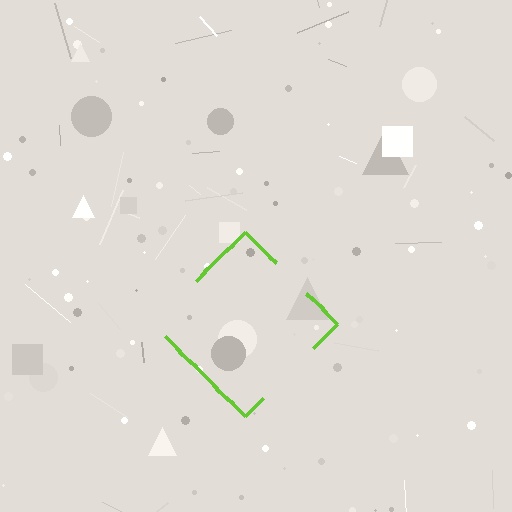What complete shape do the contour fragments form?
The contour fragments form a diamond.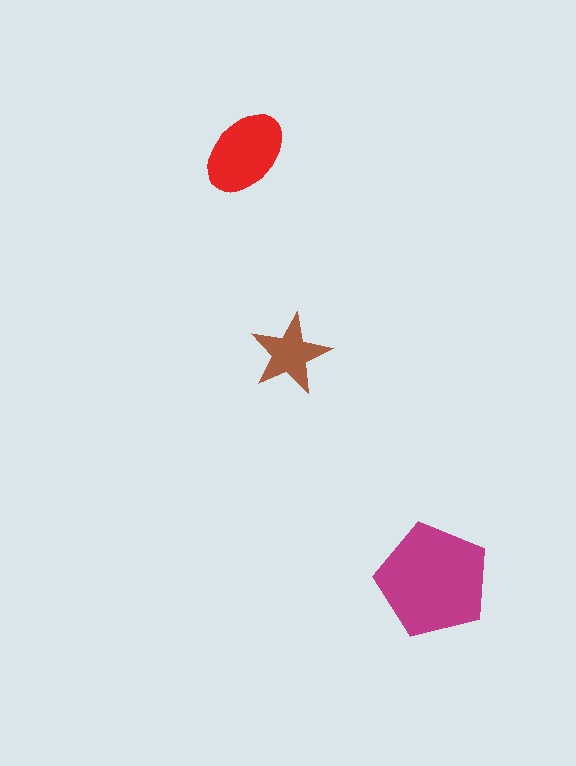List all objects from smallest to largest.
The brown star, the red ellipse, the magenta pentagon.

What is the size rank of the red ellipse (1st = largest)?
2nd.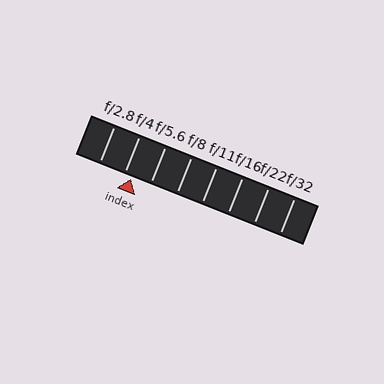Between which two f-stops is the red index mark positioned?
The index mark is between f/4 and f/5.6.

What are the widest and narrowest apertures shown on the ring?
The widest aperture shown is f/2.8 and the narrowest is f/32.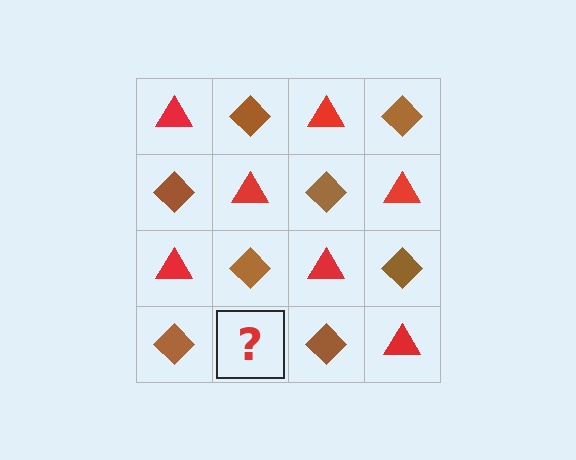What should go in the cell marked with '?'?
The missing cell should contain a red triangle.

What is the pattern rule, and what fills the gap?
The rule is that it alternates red triangle and brown diamond in a checkerboard pattern. The gap should be filled with a red triangle.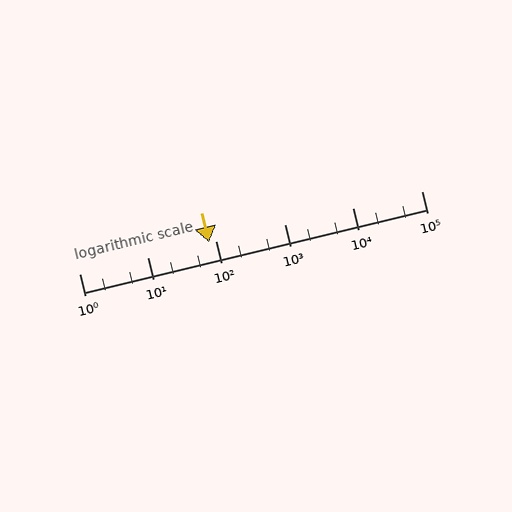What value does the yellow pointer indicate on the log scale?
The pointer indicates approximately 80.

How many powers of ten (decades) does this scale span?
The scale spans 5 decades, from 1 to 100000.